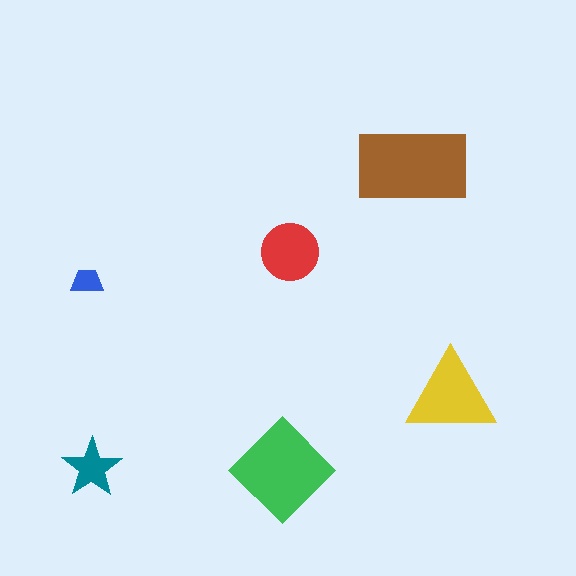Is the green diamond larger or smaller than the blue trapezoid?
Larger.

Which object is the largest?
The brown rectangle.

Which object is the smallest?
The blue trapezoid.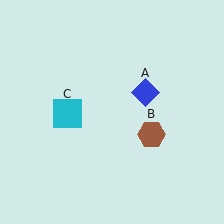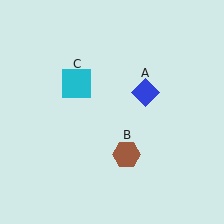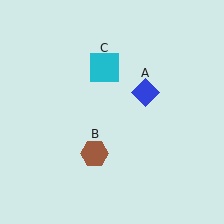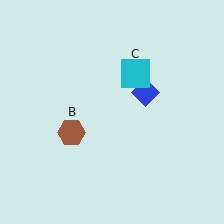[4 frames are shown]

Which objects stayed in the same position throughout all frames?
Blue diamond (object A) remained stationary.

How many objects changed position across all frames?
2 objects changed position: brown hexagon (object B), cyan square (object C).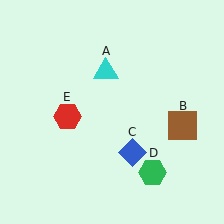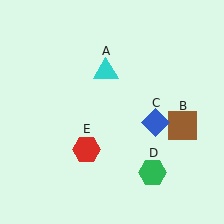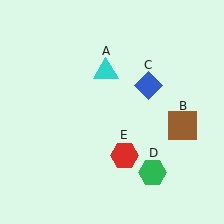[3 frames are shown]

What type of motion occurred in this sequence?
The blue diamond (object C), red hexagon (object E) rotated counterclockwise around the center of the scene.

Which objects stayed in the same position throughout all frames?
Cyan triangle (object A) and brown square (object B) and green hexagon (object D) remained stationary.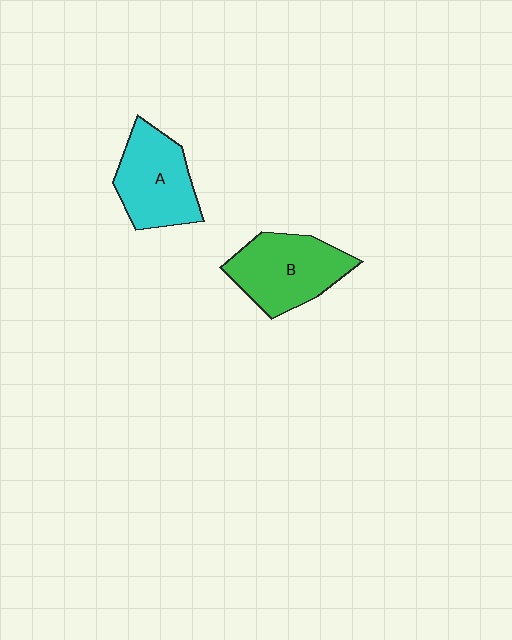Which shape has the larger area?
Shape B (green).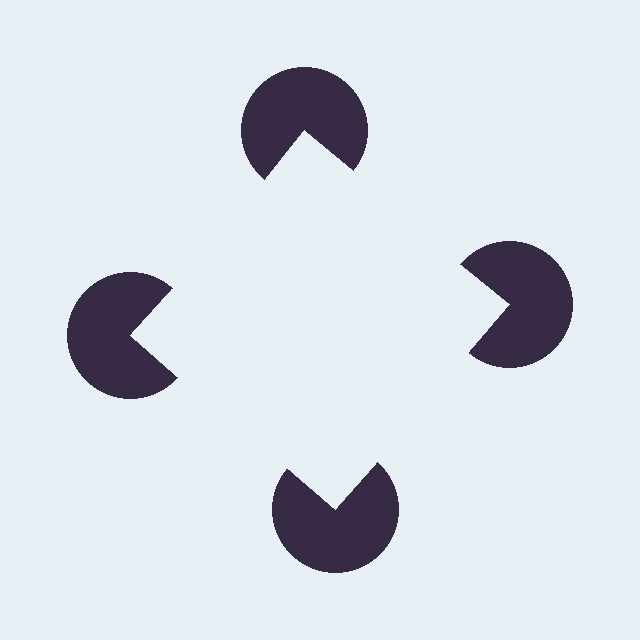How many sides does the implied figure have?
4 sides.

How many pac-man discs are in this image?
There are 4 — one at each vertex of the illusory square.